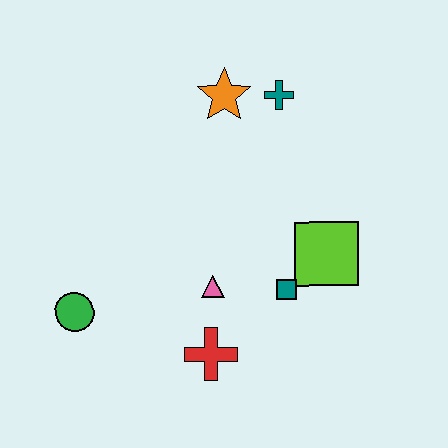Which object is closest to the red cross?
The pink triangle is closest to the red cross.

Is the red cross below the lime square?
Yes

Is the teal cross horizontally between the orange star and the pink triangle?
No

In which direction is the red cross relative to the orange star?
The red cross is below the orange star.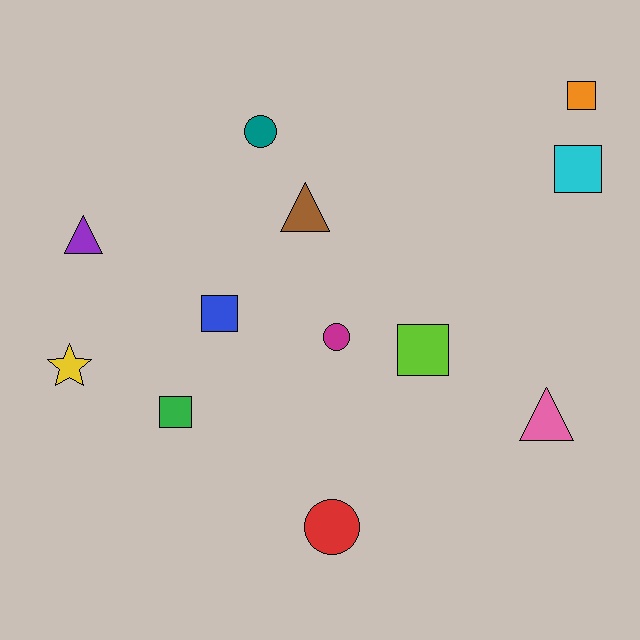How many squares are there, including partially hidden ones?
There are 5 squares.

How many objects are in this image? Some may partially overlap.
There are 12 objects.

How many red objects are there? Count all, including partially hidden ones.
There is 1 red object.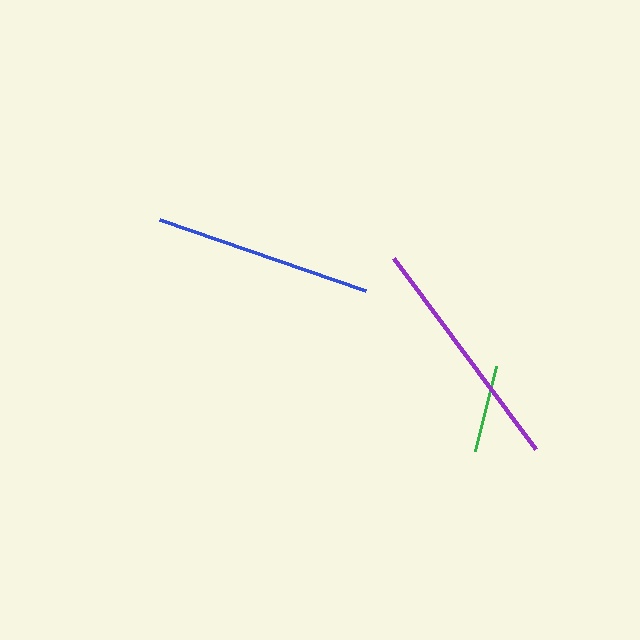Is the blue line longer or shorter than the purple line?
The purple line is longer than the blue line.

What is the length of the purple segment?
The purple segment is approximately 239 pixels long.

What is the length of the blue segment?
The blue segment is approximately 217 pixels long.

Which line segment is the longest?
The purple line is the longest at approximately 239 pixels.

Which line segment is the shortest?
The green line is the shortest at approximately 87 pixels.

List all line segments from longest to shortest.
From longest to shortest: purple, blue, green.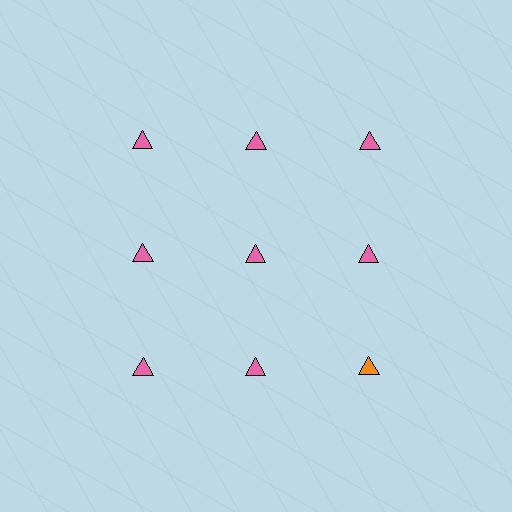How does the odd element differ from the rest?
It has a different color: orange instead of pink.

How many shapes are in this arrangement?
There are 9 shapes arranged in a grid pattern.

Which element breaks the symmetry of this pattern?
The orange triangle in the third row, center column breaks the symmetry. All other shapes are pink triangles.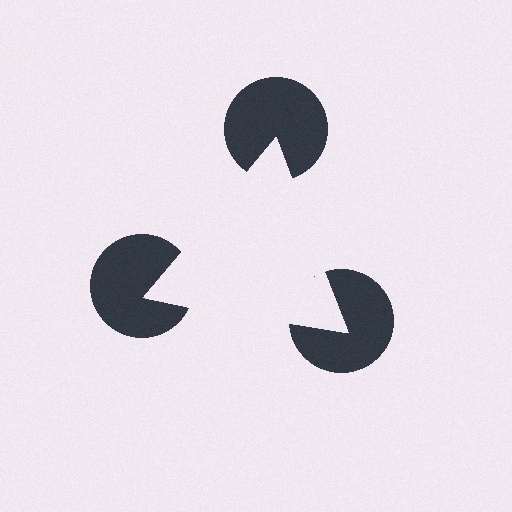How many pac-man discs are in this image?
There are 3 — one at each vertex of the illusory triangle.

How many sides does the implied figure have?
3 sides.